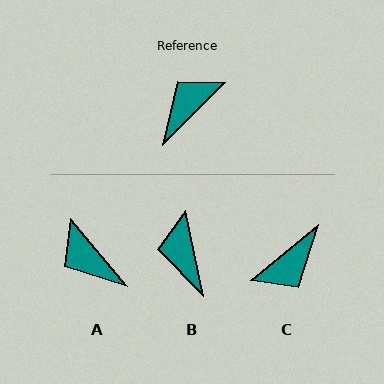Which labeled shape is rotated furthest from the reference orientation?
C, about 174 degrees away.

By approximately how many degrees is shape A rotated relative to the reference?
Approximately 84 degrees counter-clockwise.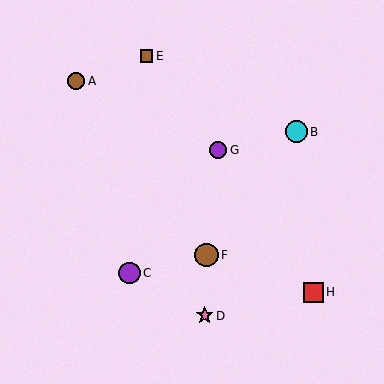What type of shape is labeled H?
Shape H is a red square.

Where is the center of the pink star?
The center of the pink star is at (205, 316).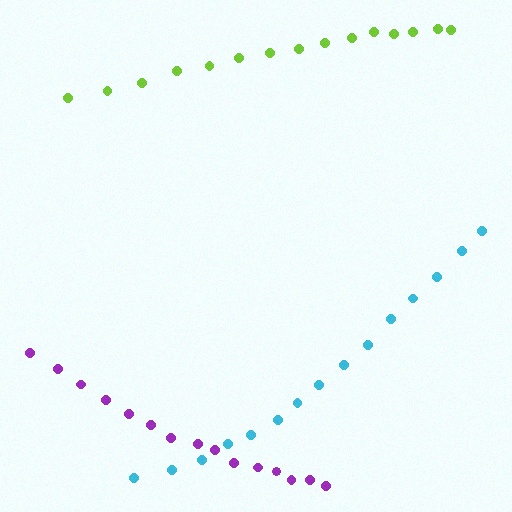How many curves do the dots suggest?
There are 3 distinct paths.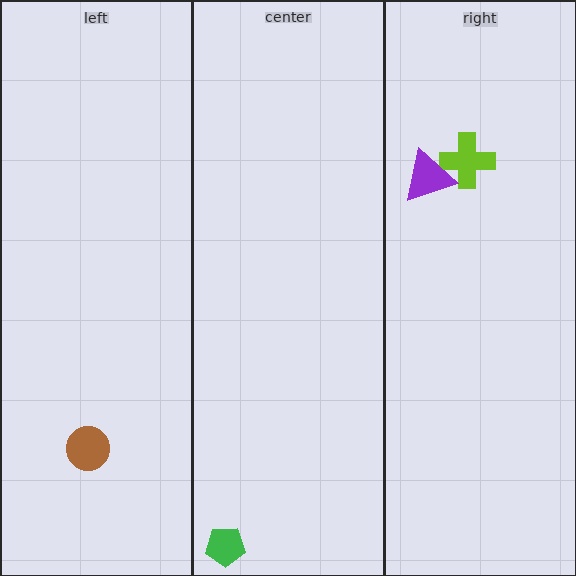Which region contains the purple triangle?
The right region.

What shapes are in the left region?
The brown circle.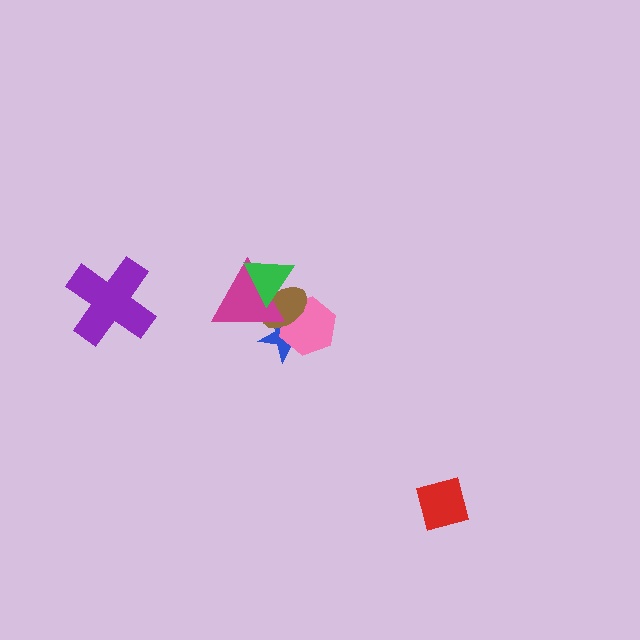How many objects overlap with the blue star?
3 objects overlap with the blue star.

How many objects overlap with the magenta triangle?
3 objects overlap with the magenta triangle.